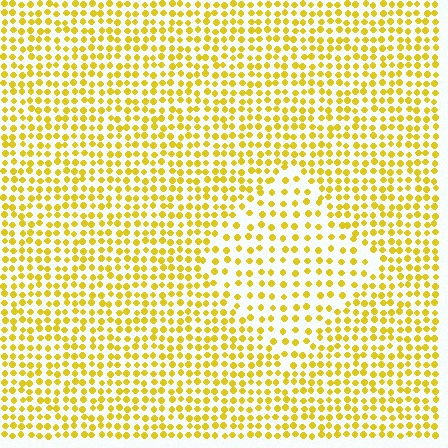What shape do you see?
I see a diamond.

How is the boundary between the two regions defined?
The boundary is defined by a change in element density (approximately 1.7x ratio). All elements are the same color, size, and shape.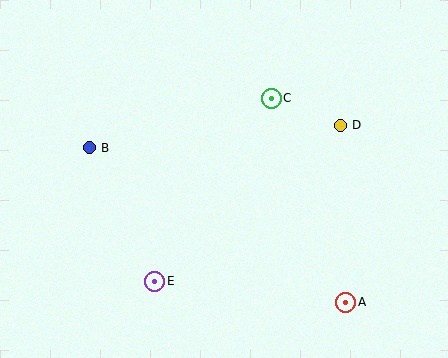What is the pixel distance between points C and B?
The distance between C and B is 189 pixels.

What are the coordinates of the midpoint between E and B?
The midpoint between E and B is at (122, 214).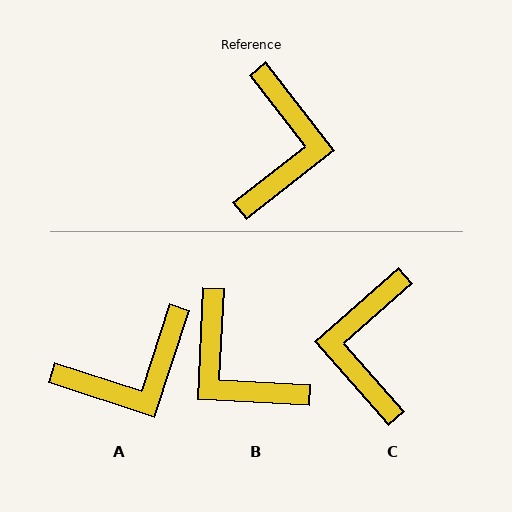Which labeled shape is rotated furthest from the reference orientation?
C, about 177 degrees away.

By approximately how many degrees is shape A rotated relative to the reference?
Approximately 56 degrees clockwise.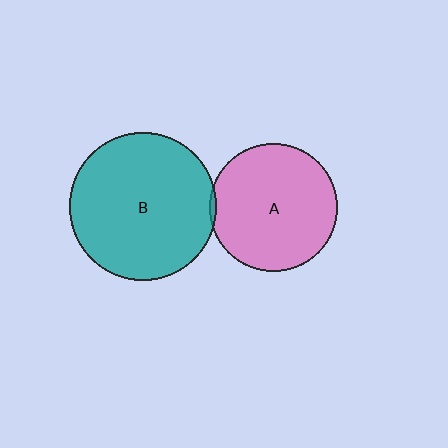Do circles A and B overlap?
Yes.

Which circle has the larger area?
Circle B (teal).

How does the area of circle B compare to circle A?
Approximately 1.3 times.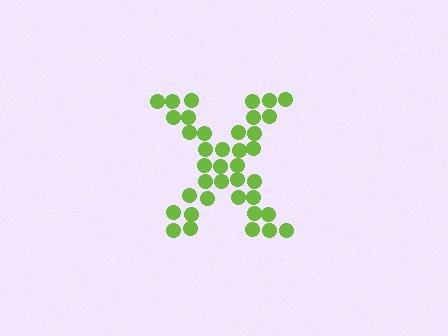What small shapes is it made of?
It is made of small circles.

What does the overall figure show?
The overall figure shows the letter X.